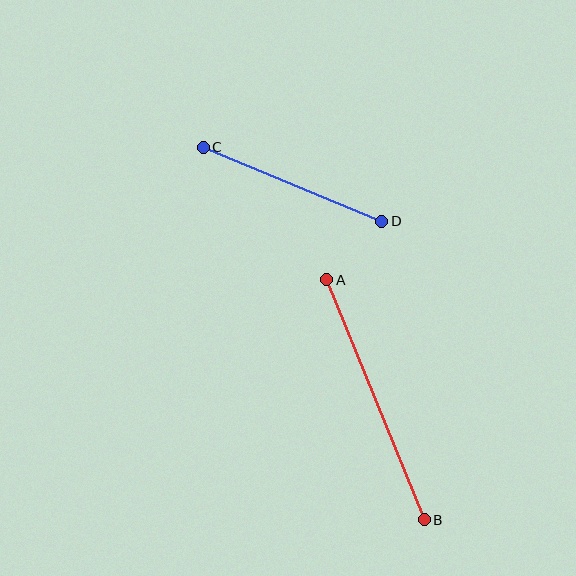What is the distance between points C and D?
The distance is approximately 193 pixels.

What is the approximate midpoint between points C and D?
The midpoint is at approximately (293, 184) pixels.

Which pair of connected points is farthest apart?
Points A and B are farthest apart.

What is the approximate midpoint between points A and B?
The midpoint is at approximately (376, 400) pixels.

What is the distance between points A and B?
The distance is approximately 259 pixels.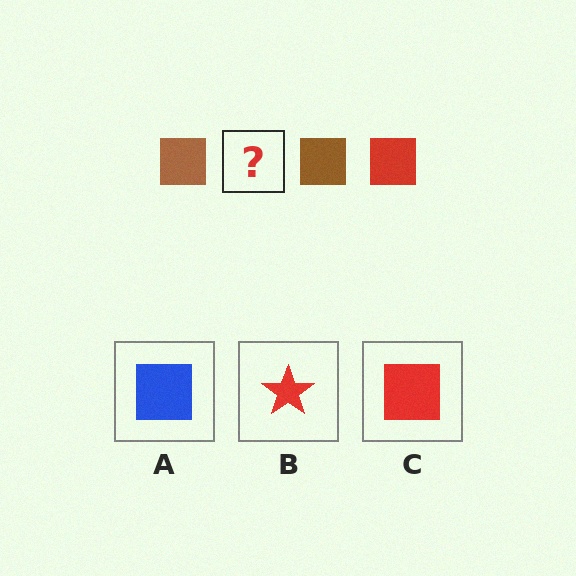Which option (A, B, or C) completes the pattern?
C.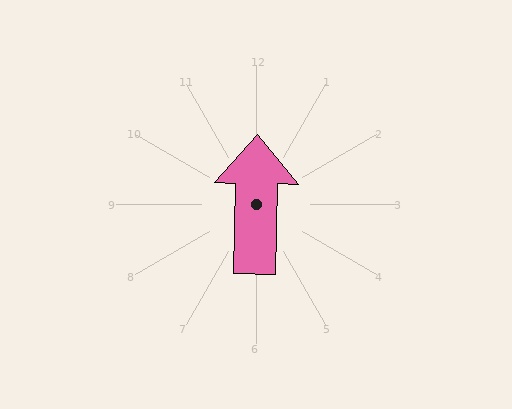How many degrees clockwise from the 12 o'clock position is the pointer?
Approximately 1 degrees.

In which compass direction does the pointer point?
North.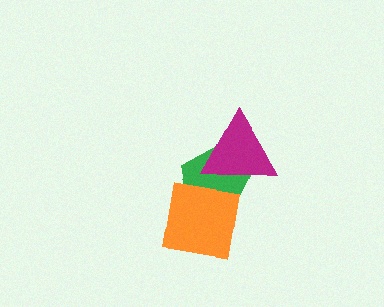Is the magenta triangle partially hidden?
Yes, it is partially covered by another shape.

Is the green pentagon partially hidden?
Yes, it is partially covered by another shape.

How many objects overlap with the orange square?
2 objects overlap with the orange square.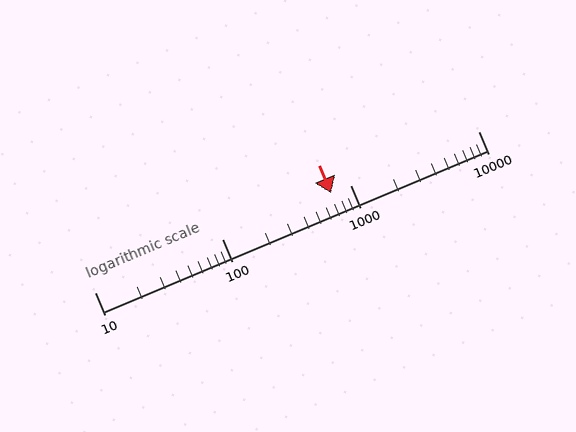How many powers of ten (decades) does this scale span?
The scale spans 3 decades, from 10 to 10000.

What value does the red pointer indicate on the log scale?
The pointer indicates approximately 710.